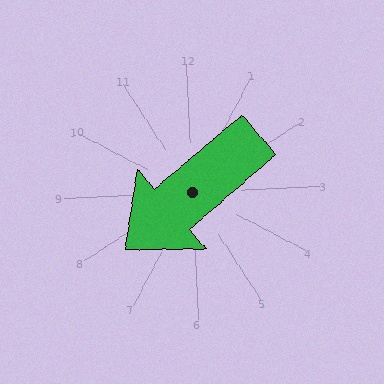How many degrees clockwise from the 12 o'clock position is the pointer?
Approximately 232 degrees.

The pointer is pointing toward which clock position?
Roughly 8 o'clock.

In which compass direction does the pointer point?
Southwest.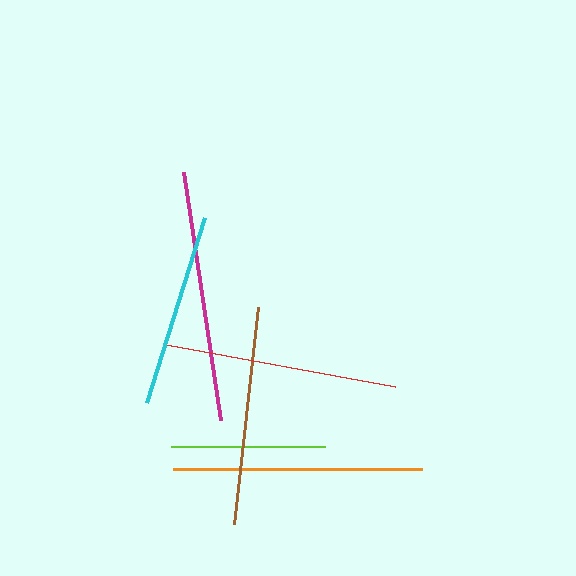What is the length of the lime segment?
The lime segment is approximately 154 pixels long.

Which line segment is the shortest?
The lime line is the shortest at approximately 154 pixels.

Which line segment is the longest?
The magenta line is the longest at approximately 251 pixels.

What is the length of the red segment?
The red segment is approximately 233 pixels long.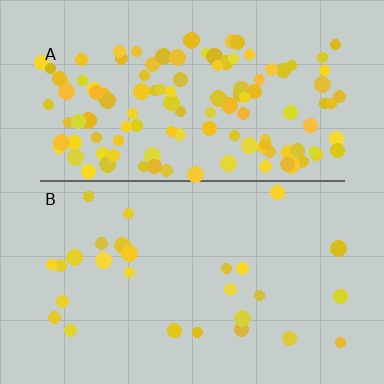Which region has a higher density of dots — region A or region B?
A (the top).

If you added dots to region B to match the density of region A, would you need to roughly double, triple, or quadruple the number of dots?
Approximately quadruple.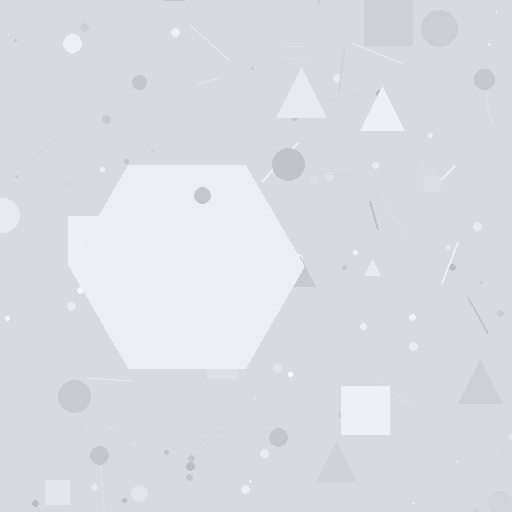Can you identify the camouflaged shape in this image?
The camouflaged shape is a hexagon.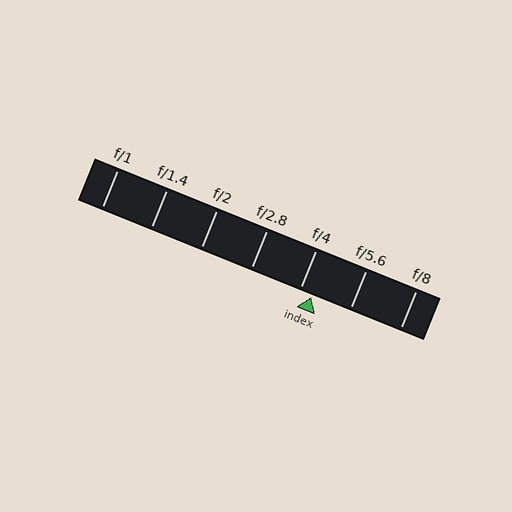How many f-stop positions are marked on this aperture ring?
There are 7 f-stop positions marked.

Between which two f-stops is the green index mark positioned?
The index mark is between f/4 and f/5.6.